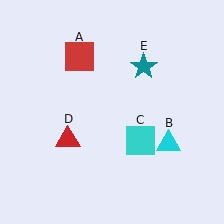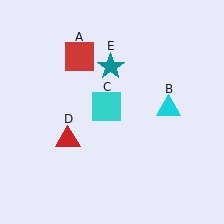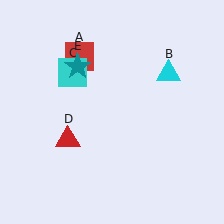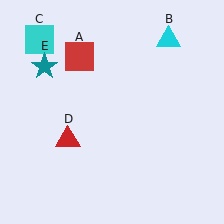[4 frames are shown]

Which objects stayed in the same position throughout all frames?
Red square (object A) and red triangle (object D) remained stationary.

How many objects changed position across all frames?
3 objects changed position: cyan triangle (object B), cyan square (object C), teal star (object E).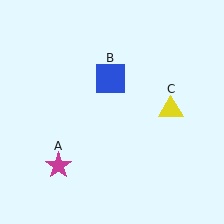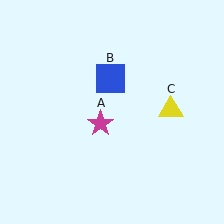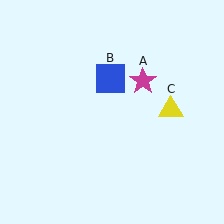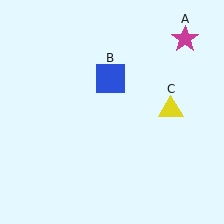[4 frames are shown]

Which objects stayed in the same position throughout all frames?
Blue square (object B) and yellow triangle (object C) remained stationary.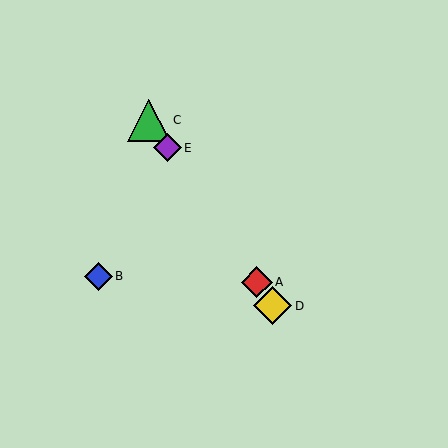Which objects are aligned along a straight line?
Objects A, C, D, E are aligned along a straight line.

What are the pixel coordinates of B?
Object B is at (98, 276).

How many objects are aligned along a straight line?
4 objects (A, C, D, E) are aligned along a straight line.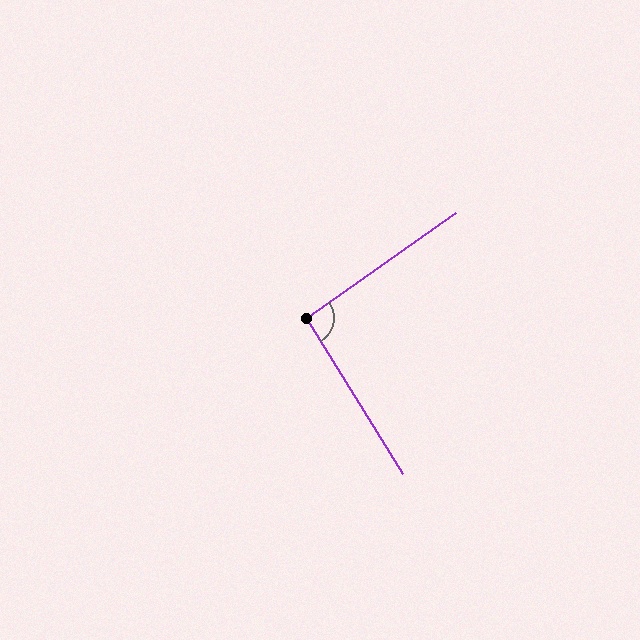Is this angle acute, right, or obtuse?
It is approximately a right angle.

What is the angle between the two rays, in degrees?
Approximately 94 degrees.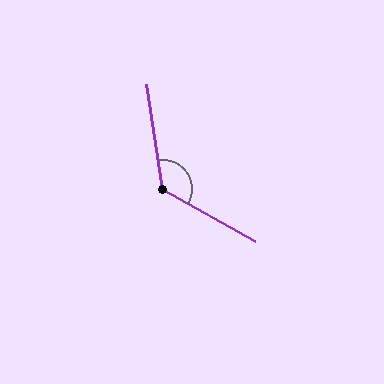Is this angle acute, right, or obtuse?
It is obtuse.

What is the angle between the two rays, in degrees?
Approximately 128 degrees.